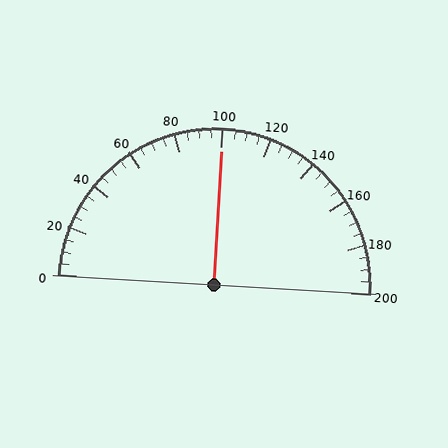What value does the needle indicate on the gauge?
The needle indicates approximately 100.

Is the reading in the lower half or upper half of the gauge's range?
The reading is in the upper half of the range (0 to 200).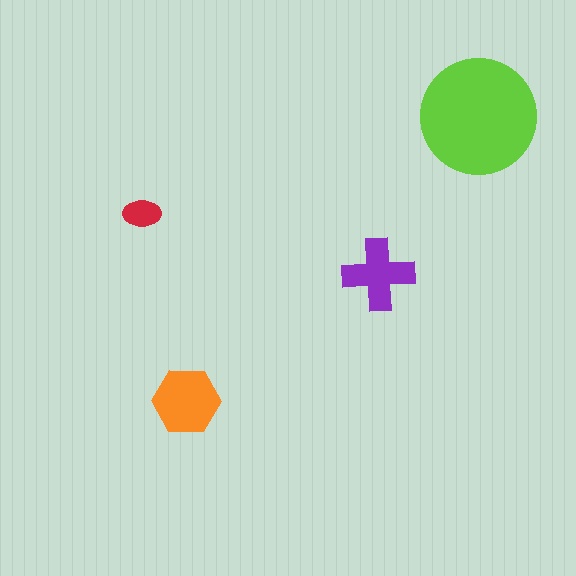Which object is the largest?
The lime circle.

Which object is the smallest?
The red ellipse.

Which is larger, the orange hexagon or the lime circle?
The lime circle.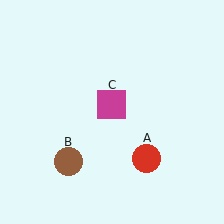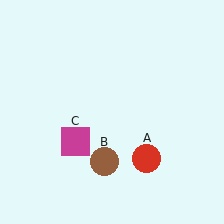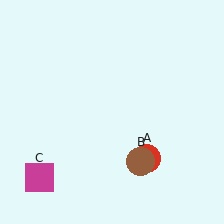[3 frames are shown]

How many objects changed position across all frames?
2 objects changed position: brown circle (object B), magenta square (object C).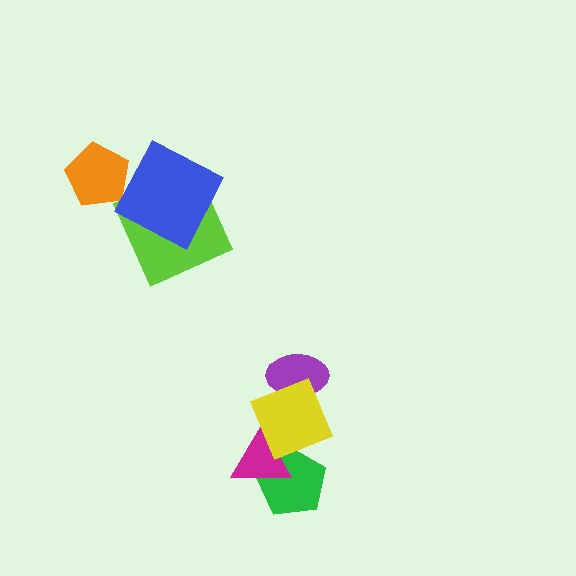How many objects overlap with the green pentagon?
2 objects overlap with the green pentagon.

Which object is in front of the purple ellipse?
The yellow diamond is in front of the purple ellipse.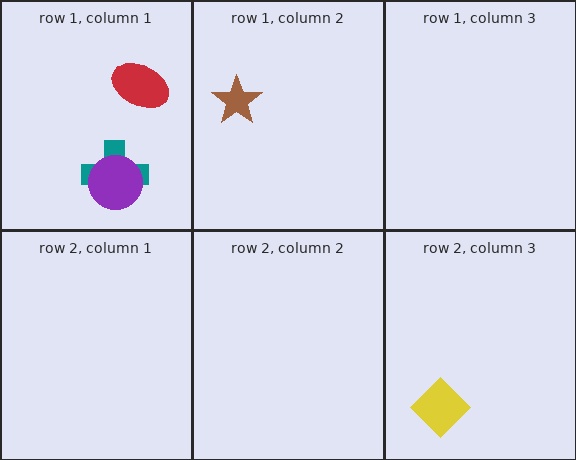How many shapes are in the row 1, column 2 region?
1.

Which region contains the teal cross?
The row 1, column 1 region.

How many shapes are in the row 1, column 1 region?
3.